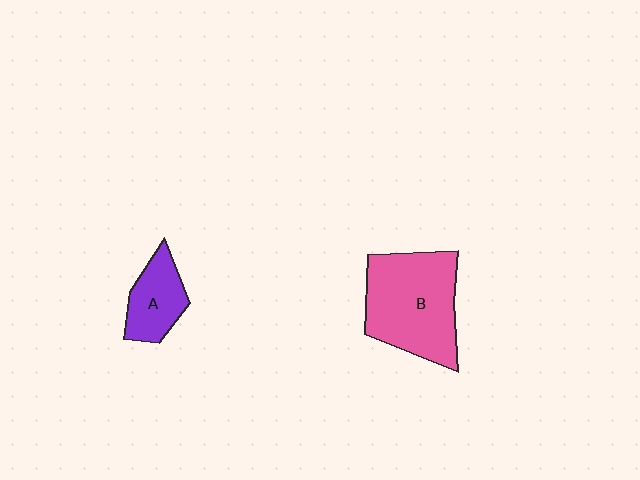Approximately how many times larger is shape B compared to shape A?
Approximately 2.2 times.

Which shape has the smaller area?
Shape A (purple).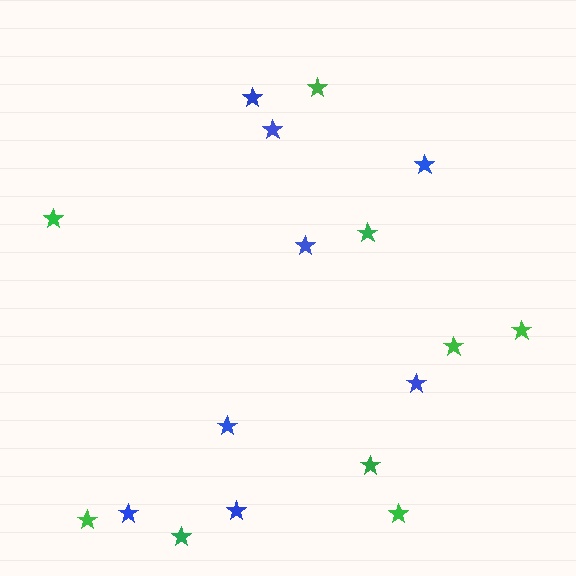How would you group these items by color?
There are 2 groups: one group of blue stars (8) and one group of green stars (9).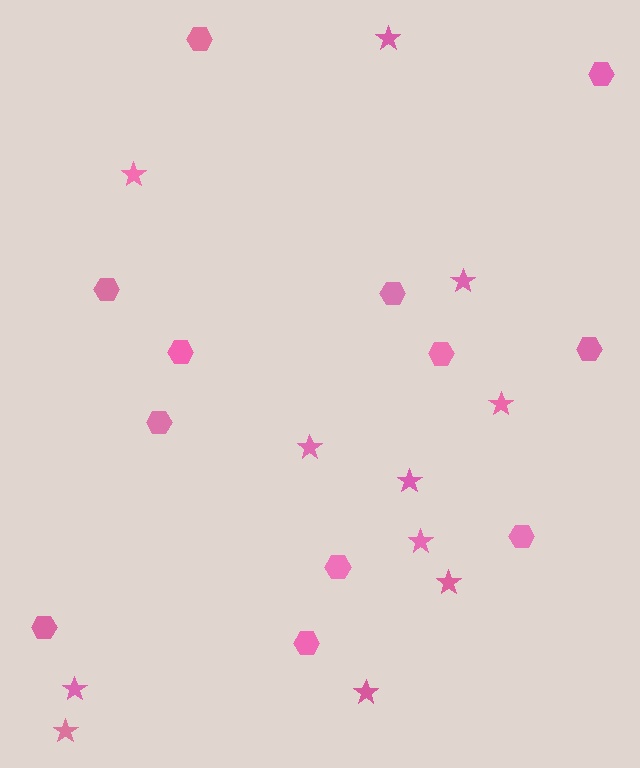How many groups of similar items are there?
There are 2 groups: one group of hexagons (12) and one group of stars (11).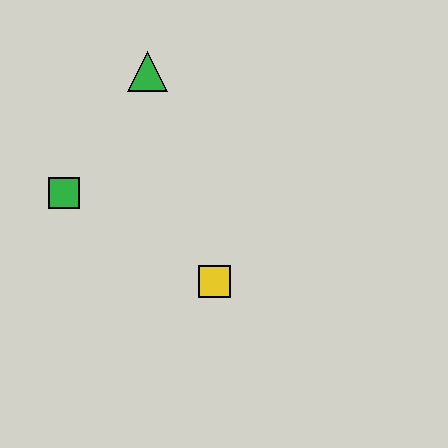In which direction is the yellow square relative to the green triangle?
The yellow square is below the green triangle.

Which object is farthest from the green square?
The yellow square is farthest from the green square.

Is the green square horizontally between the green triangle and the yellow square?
No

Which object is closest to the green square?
The green triangle is closest to the green square.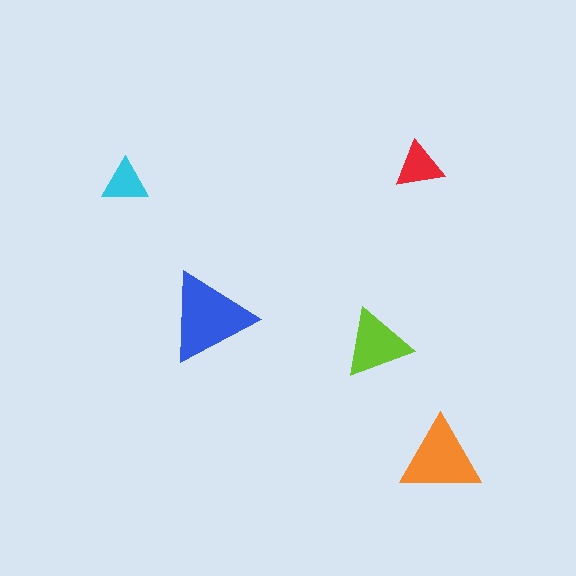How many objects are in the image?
There are 5 objects in the image.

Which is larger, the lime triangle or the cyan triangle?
The lime one.